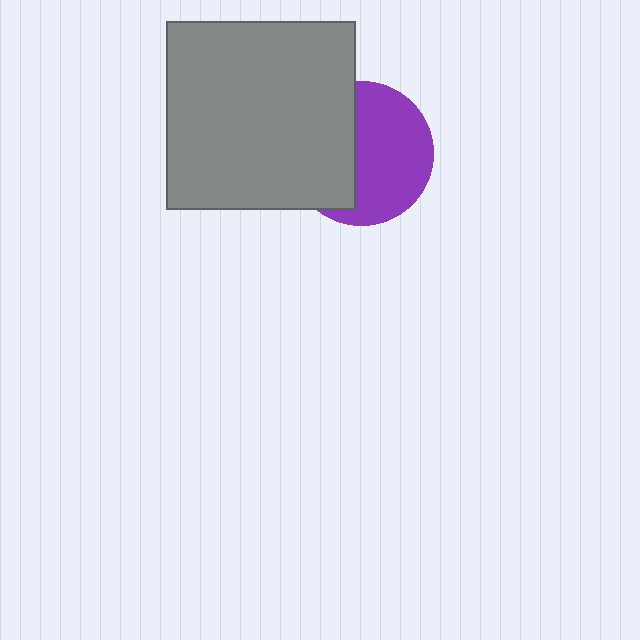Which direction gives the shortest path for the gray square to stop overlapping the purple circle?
Moving left gives the shortest separation.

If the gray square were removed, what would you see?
You would see the complete purple circle.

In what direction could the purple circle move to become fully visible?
The purple circle could move right. That would shift it out from behind the gray square entirely.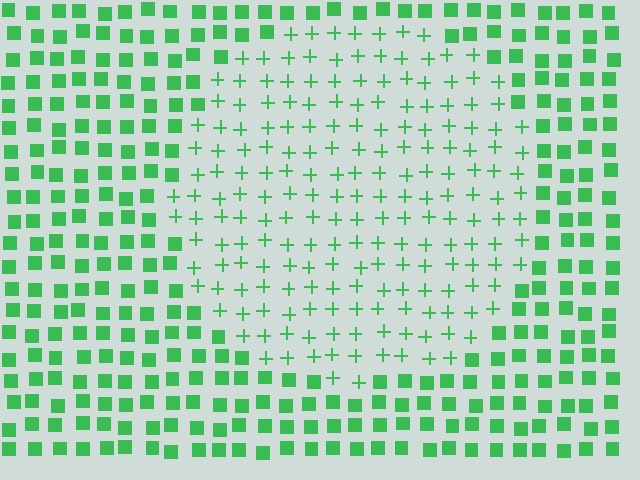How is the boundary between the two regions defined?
The boundary is defined by a change in element shape: plus signs inside vs. squares outside. All elements share the same color and spacing.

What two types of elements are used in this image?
The image uses plus signs inside the circle region and squares outside it.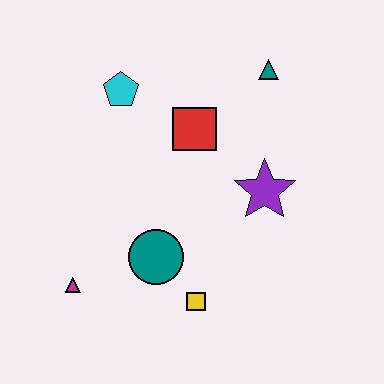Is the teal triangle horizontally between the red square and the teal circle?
No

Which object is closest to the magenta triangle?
The teal circle is closest to the magenta triangle.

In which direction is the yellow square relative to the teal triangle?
The yellow square is below the teal triangle.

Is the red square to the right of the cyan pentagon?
Yes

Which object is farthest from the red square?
The magenta triangle is farthest from the red square.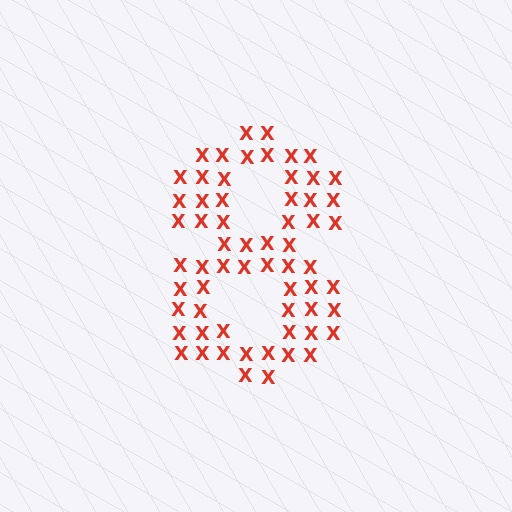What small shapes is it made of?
It is made of small letter X's.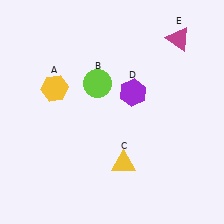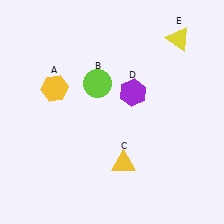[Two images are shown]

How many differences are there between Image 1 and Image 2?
There is 1 difference between the two images.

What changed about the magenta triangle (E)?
In Image 1, E is magenta. In Image 2, it changed to yellow.